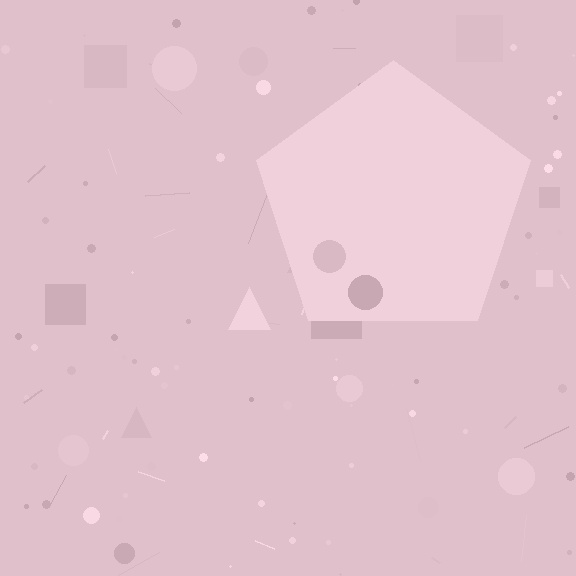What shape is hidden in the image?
A pentagon is hidden in the image.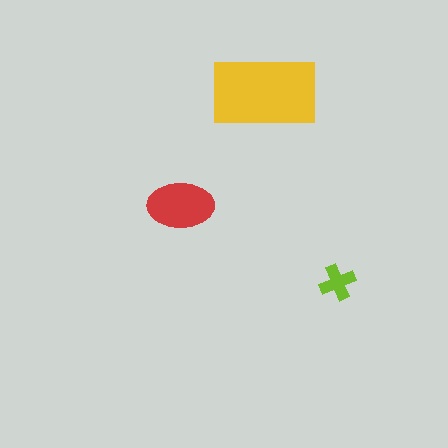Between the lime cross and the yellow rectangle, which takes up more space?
The yellow rectangle.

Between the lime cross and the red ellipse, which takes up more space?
The red ellipse.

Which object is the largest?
The yellow rectangle.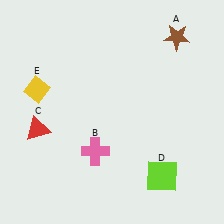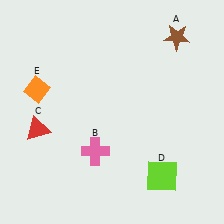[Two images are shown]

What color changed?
The diamond (E) changed from yellow in Image 1 to orange in Image 2.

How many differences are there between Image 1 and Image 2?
There is 1 difference between the two images.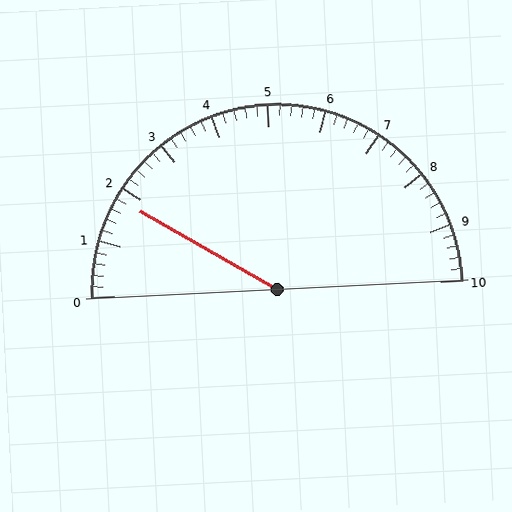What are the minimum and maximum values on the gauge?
The gauge ranges from 0 to 10.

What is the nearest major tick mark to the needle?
The nearest major tick mark is 2.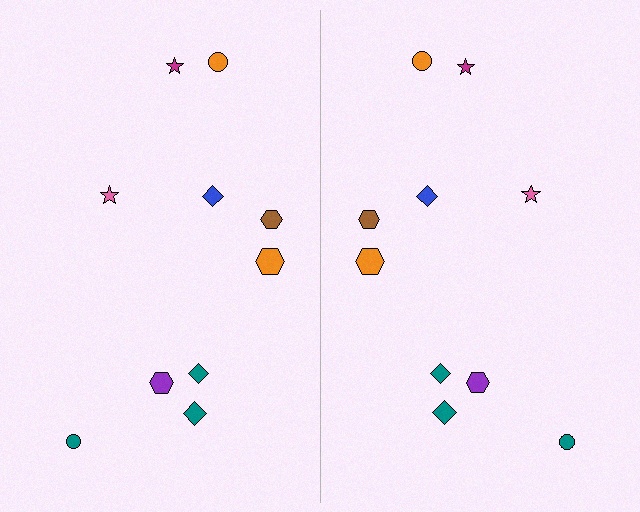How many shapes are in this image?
There are 20 shapes in this image.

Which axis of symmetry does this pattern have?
The pattern has a vertical axis of symmetry running through the center of the image.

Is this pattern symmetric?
Yes, this pattern has bilateral (reflection) symmetry.